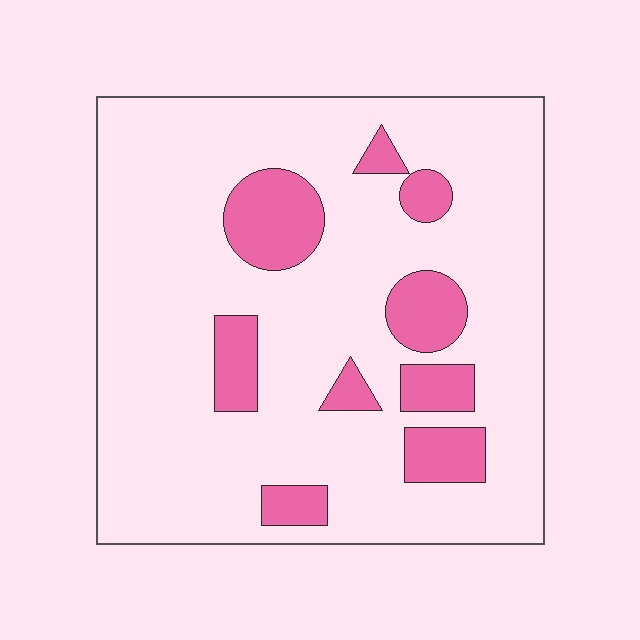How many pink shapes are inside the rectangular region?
9.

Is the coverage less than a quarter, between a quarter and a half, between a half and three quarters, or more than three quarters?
Less than a quarter.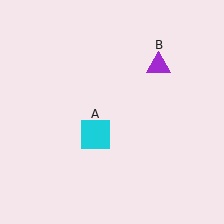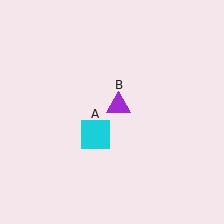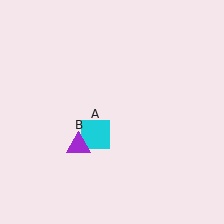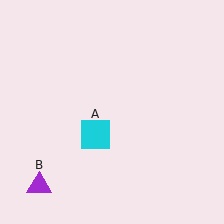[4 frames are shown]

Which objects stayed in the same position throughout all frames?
Cyan square (object A) remained stationary.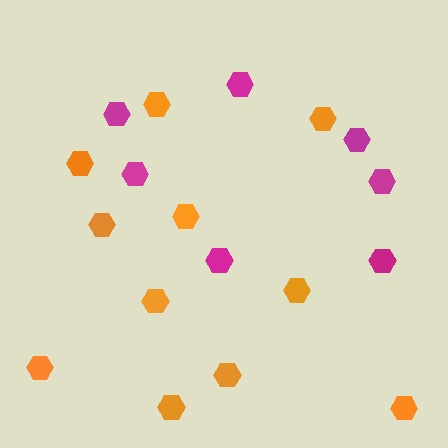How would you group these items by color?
There are 2 groups: one group of magenta hexagons (7) and one group of orange hexagons (11).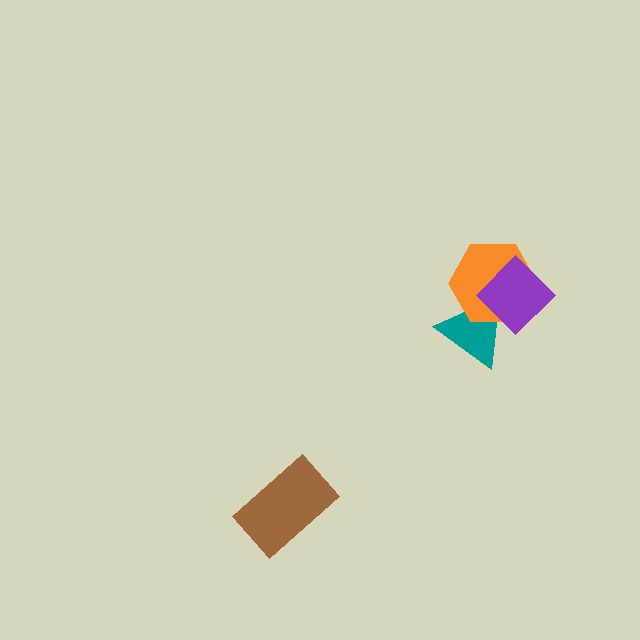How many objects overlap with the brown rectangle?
0 objects overlap with the brown rectangle.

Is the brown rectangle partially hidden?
No, no other shape covers it.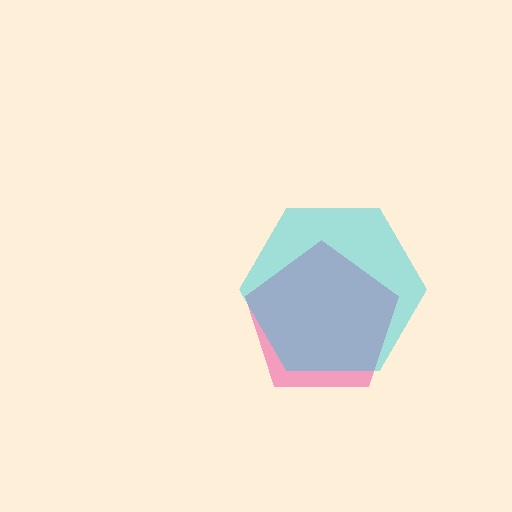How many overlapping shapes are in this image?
There are 2 overlapping shapes in the image.